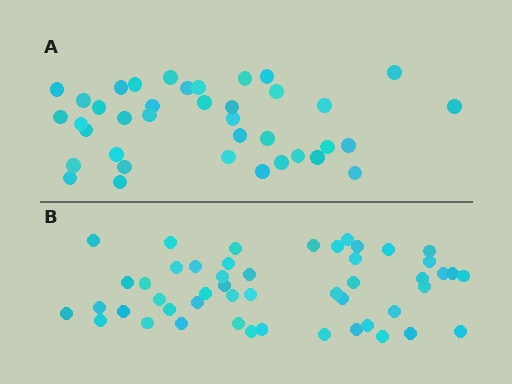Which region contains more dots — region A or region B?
Region B (the bottom region) has more dots.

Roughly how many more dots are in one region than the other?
Region B has roughly 12 or so more dots than region A.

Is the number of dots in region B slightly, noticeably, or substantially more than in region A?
Region B has noticeably more, but not dramatically so. The ratio is roughly 1.3 to 1.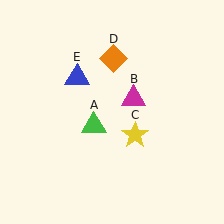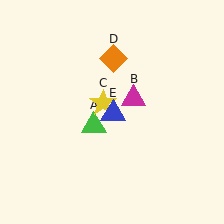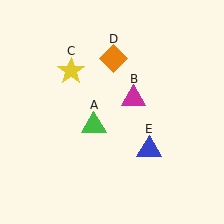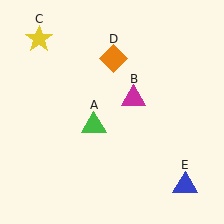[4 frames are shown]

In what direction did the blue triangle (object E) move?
The blue triangle (object E) moved down and to the right.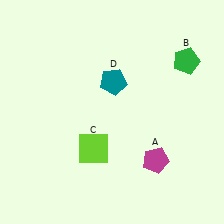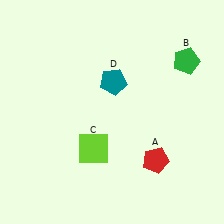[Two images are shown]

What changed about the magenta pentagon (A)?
In Image 1, A is magenta. In Image 2, it changed to red.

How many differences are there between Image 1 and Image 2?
There is 1 difference between the two images.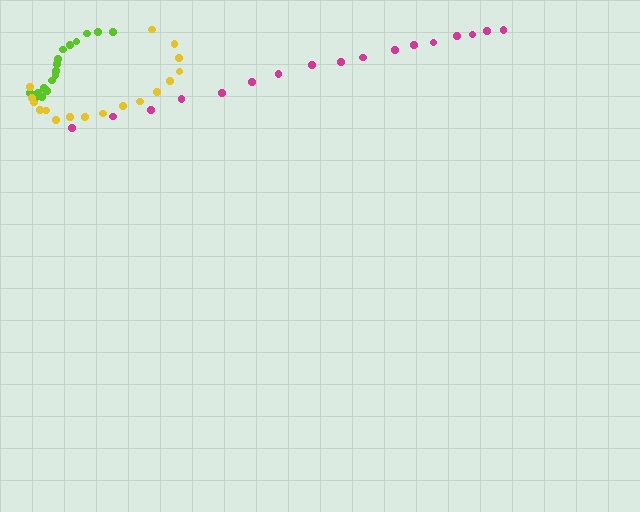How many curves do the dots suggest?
There are 3 distinct paths.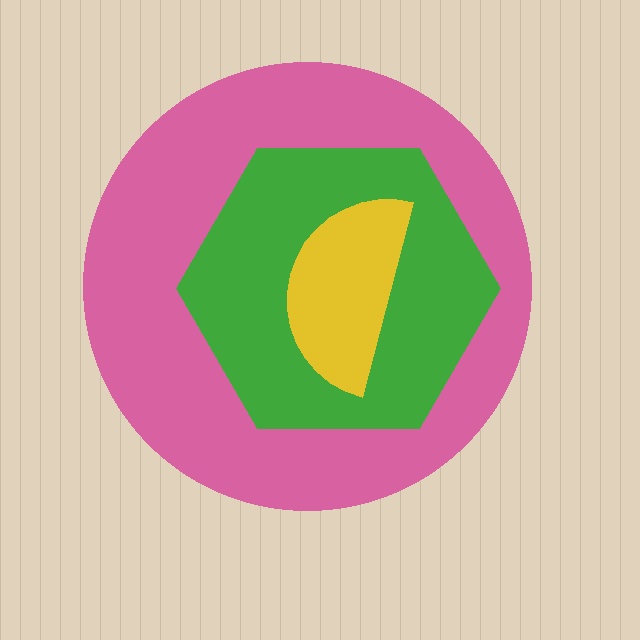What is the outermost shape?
The pink circle.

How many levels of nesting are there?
3.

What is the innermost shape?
The yellow semicircle.